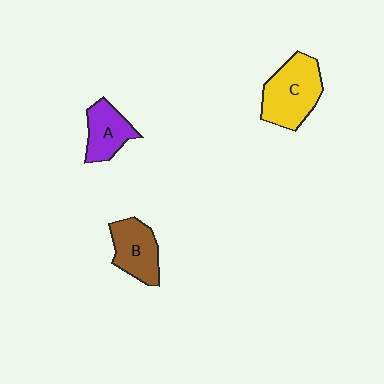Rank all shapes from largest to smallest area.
From largest to smallest: C (yellow), B (brown), A (purple).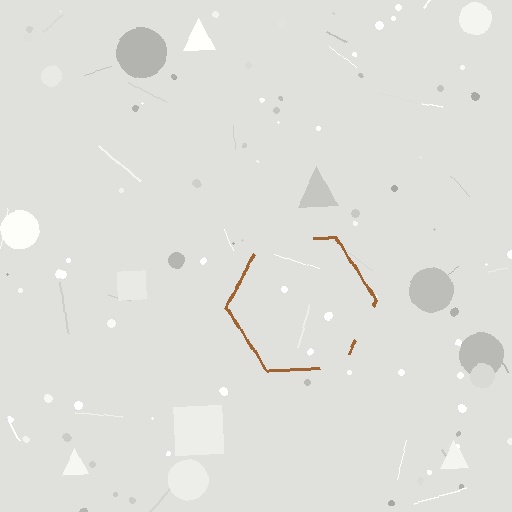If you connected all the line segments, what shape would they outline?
They would outline a hexagon.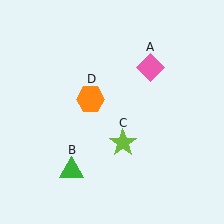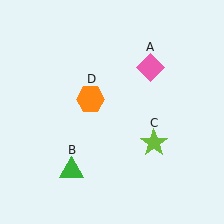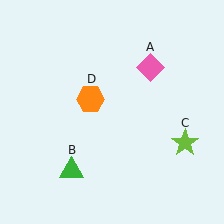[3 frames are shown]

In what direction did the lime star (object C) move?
The lime star (object C) moved right.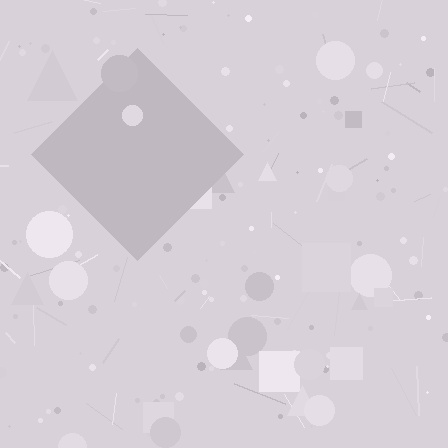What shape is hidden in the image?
A diamond is hidden in the image.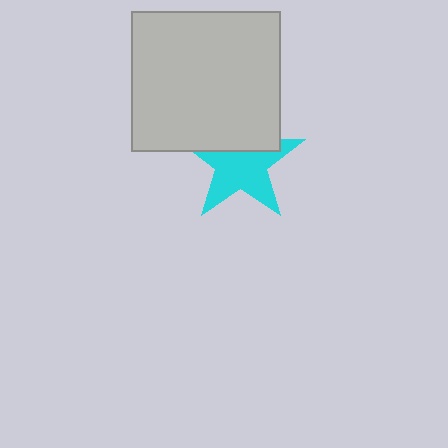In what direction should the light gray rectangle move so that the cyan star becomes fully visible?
The light gray rectangle should move up. That is the shortest direction to clear the overlap and leave the cyan star fully visible.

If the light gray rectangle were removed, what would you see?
You would see the complete cyan star.